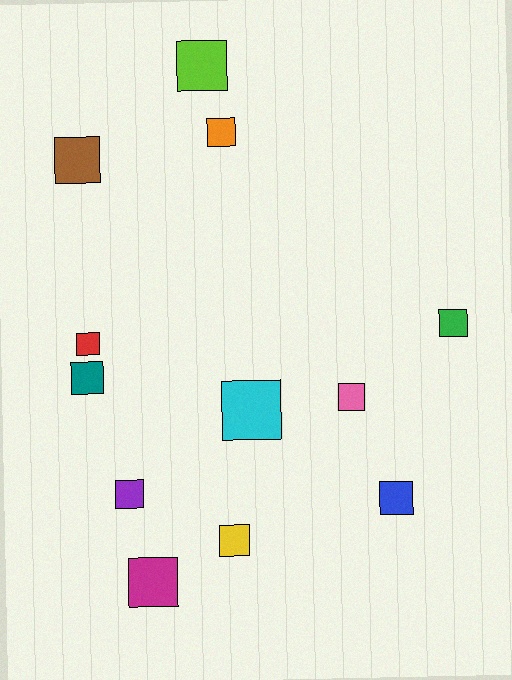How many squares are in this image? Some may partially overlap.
There are 12 squares.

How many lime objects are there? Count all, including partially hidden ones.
There is 1 lime object.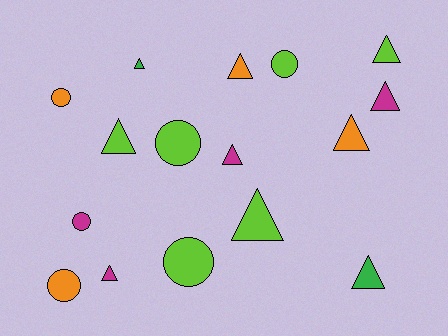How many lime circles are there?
There are 3 lime circles.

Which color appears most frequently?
Lime, with 6 objects.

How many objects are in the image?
There are 16 objects.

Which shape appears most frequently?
Triangle, with 10 objects.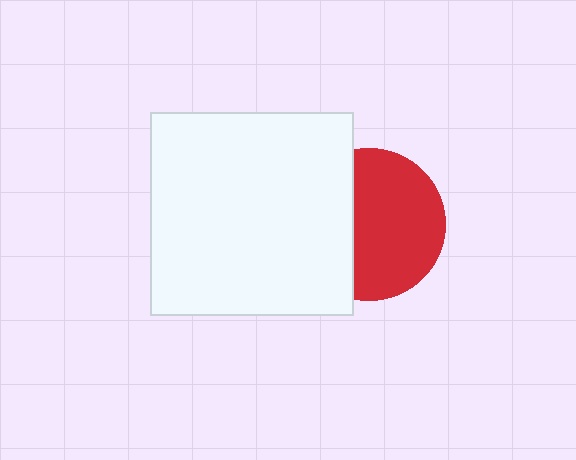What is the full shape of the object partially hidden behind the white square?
The partially hidden object is a red circle.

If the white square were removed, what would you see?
You would see the complete red circle.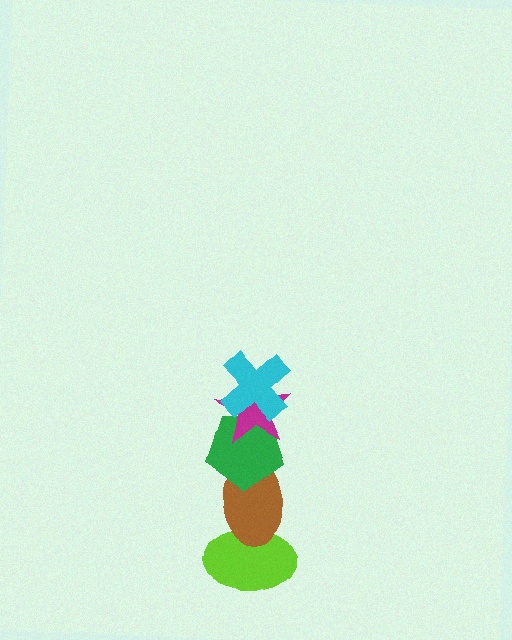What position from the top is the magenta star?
The magenta star is 2nd from the top.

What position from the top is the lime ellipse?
The lime ellipse is 5th from the top.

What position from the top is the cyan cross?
The cyan cross is 1st from the top.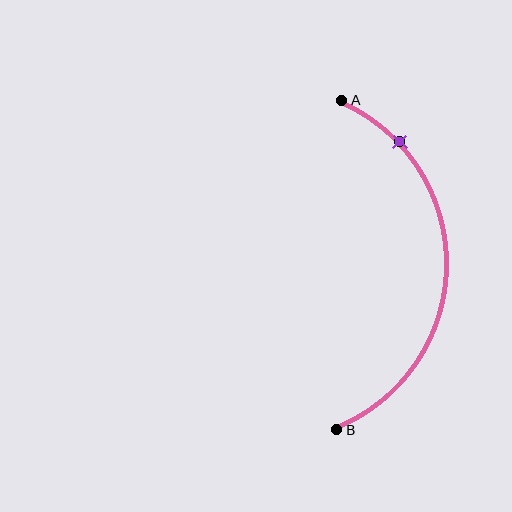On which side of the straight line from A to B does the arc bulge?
The arc bulges to the right of the straight line connecting A and B.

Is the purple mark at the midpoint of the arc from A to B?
No. The purple mark lies on the arc but is closer to endpoint A. The arc midpoint would be at the point on the curve equidistant along the arc from both A and B.